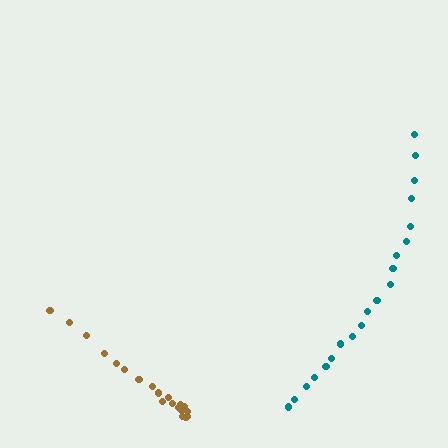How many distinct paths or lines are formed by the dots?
There are 2 distinct paths.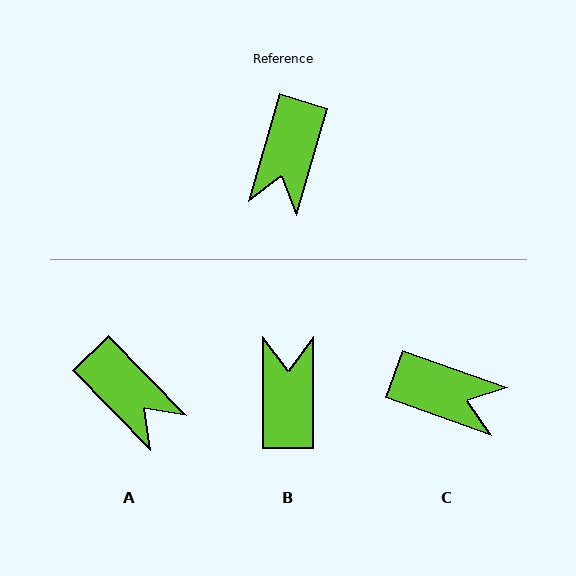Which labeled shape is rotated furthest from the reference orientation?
B, about 164 degrees away.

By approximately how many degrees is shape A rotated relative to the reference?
Approximately 61 degrees counter-clockwise.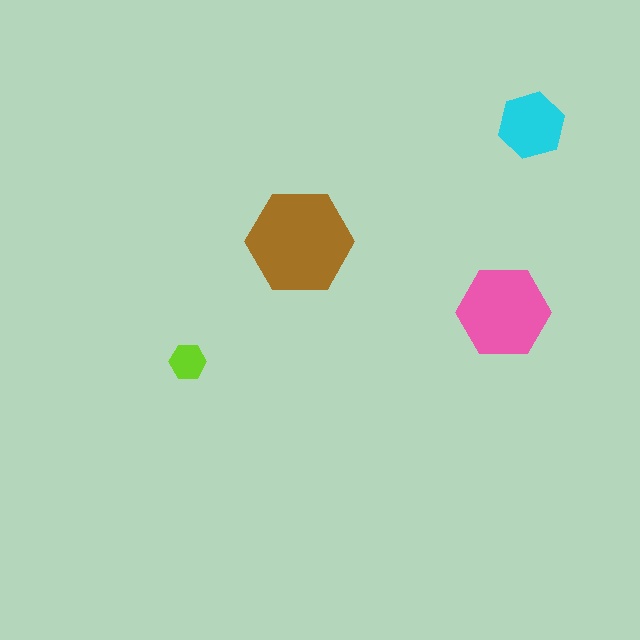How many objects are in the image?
There are 4 objects in the image.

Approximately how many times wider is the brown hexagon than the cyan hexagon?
About 1.5 times wider.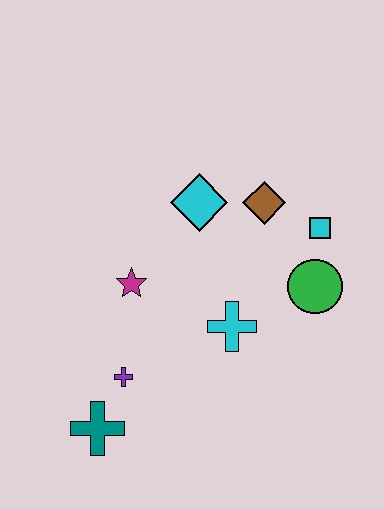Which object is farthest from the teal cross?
The cyan square is farthest from the teal cross.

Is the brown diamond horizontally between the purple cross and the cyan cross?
No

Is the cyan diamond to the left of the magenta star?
No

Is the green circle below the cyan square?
Yes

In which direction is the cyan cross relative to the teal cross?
The cyan cross is to the right of the teal cross.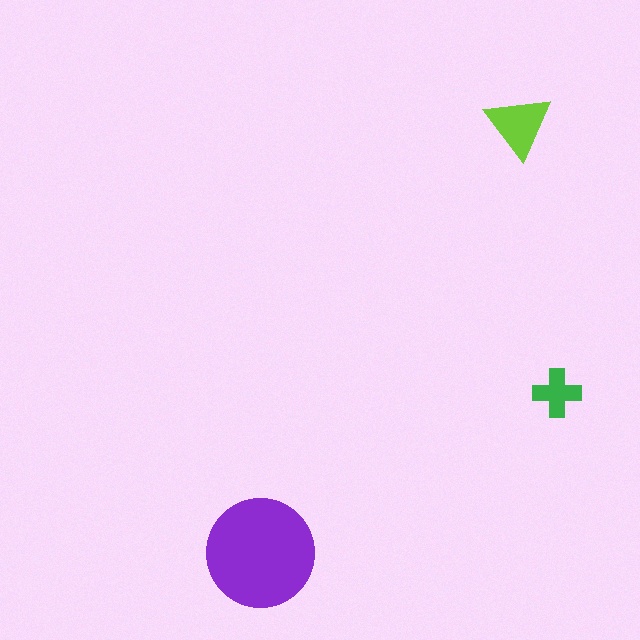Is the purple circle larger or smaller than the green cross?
Larger.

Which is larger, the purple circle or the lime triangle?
The purple circle.